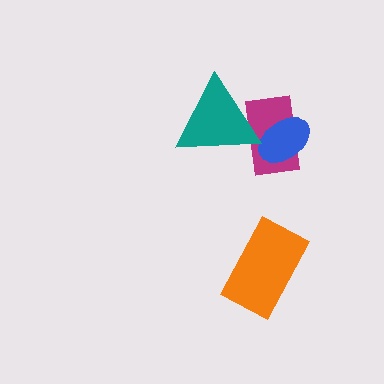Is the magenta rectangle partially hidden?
Yes, it is partially covered by another shape.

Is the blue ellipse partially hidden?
Yes, it is partially covered by another shape.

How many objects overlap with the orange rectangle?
0 objects overlap with the orange rectangle.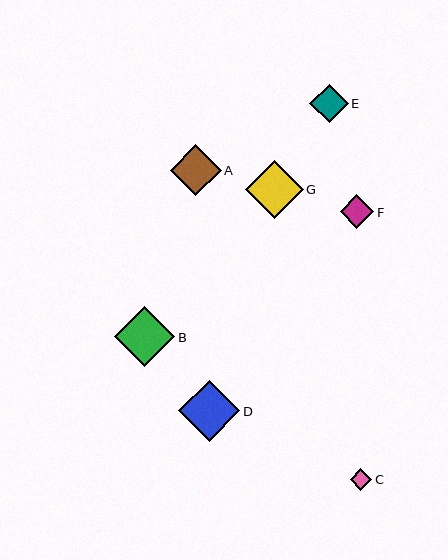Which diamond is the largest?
Diamond D is the largest with a size of approximately 61 pixels.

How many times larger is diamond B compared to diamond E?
Diamond B is approximately 1.6 times the size of diamond E.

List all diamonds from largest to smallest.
From largest to smallest: D, B, G, A, E, F, C.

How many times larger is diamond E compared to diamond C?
Diamond E is approximately 1.8 times the size of diamond C.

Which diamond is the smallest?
Diamond C is the smallest with a size of approximately 22 pixels.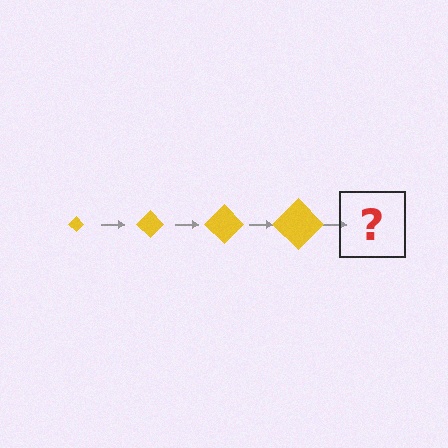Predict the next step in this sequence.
The next step is a yellow diamond, larger than the previous one.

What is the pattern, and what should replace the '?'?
The pattern is that the diamond gets progressively larger each step. The '?' should be a yellow diamond, larger than the previous one.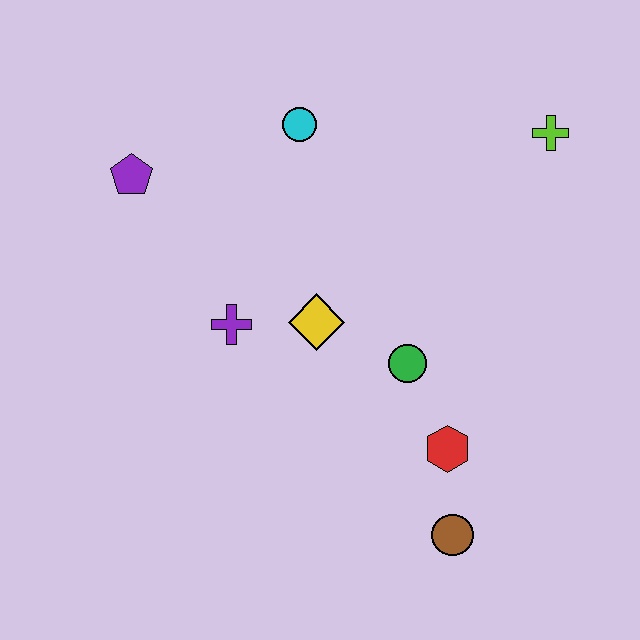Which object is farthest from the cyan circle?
The brown circle is farthest from the cyan circle.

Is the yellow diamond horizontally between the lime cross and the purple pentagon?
Yes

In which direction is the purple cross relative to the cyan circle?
The purple cross is below the cyan circle.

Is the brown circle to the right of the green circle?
Yes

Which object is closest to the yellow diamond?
The purple cross is closest to the yellow diamond.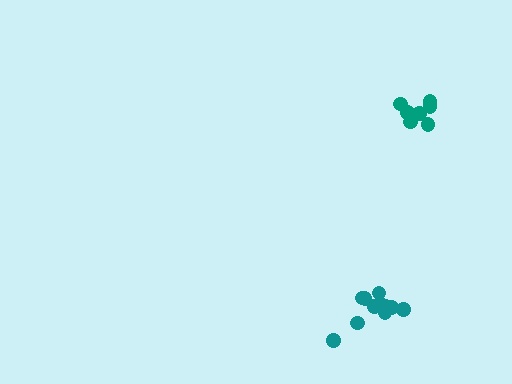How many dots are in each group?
Group 1: 7 dots, Group 2: 12 dots (19 total).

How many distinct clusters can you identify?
There are 2 distinct clusters.